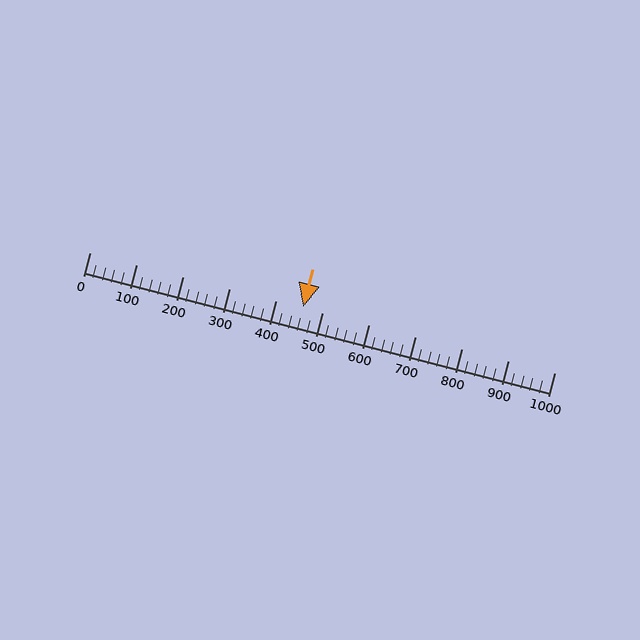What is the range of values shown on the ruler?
The ruler shows values from 0 to 1000.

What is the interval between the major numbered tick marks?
The major tick marks are spaced 100 units apart.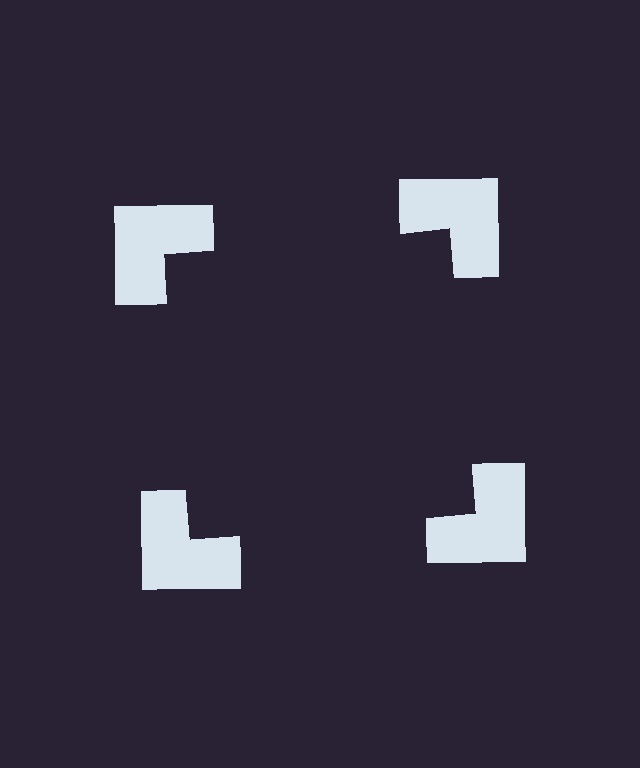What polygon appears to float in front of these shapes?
An illusory square — its edges are inferred from the aligned wedge cuts in the notched squares, not physically drawn.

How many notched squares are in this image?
There are 4 — one at each vertex of the illusory square.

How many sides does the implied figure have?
4 sides.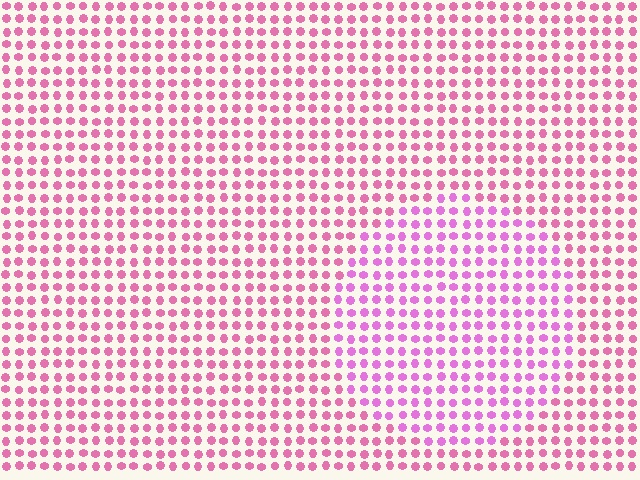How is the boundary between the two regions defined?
The boundary is defined purely by a slight shift in hue (about 25 degrees). Spacing, size, and orientation are identical on both sides.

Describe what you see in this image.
The image is filled with small pink elements in a uniform arrangement. A circle-shaped region is visible where the elements are tinted to a slightly different hue, forming a subtle color boundary.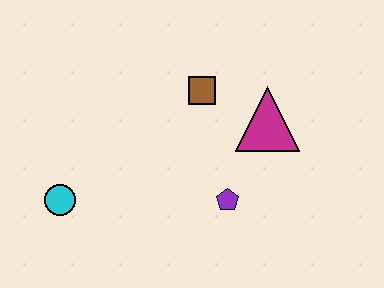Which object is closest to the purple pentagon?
The magenta triangle is closest to the purple pentagon.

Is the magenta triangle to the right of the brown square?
Yes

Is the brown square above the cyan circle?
Yes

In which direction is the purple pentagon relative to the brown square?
The purple pentagon is below the brown square.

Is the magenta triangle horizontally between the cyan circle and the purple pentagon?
No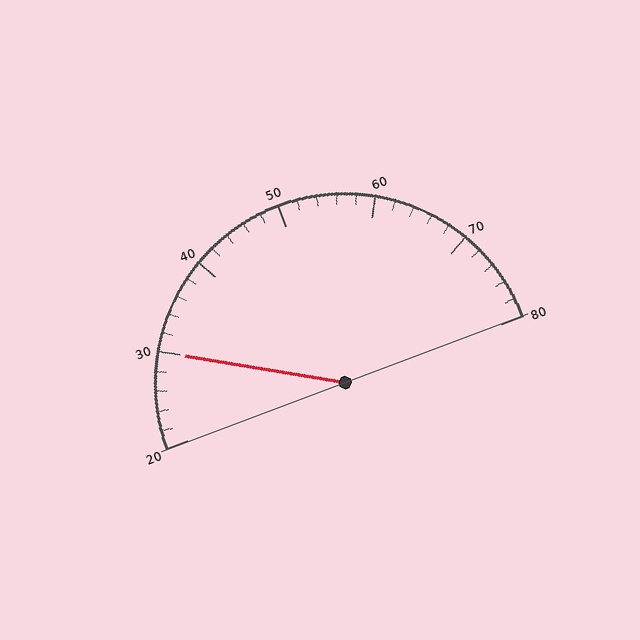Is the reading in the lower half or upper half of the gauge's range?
The reading is in the lower half of the range (20 to 80).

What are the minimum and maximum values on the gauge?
The gauge ranges from 20 to 80.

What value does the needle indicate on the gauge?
The needle indicates approximately 30.